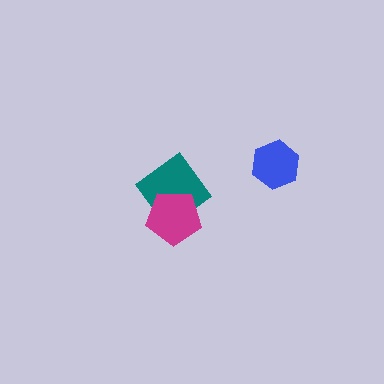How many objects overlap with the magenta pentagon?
1 object overlaps with the magenta pentagon.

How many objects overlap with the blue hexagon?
0 objects overlap with the blue hexagon.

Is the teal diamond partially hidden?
Yes, it is partially covered by another shape.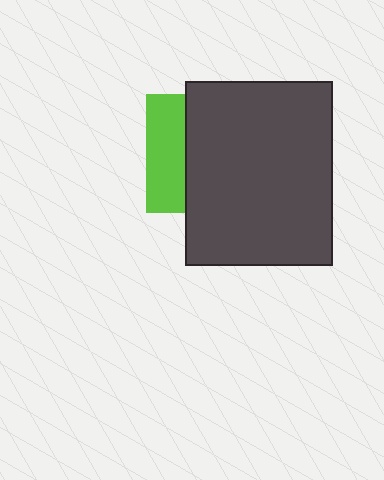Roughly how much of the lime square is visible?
A small part of it is visible (roughly 34%).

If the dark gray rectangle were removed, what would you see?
You would see the complete lime square.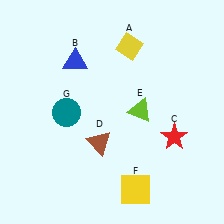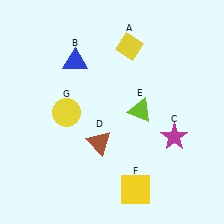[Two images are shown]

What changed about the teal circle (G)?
In Image 1, G is teal. In Image 2, it changed to yellow.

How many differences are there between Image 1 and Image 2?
There are 2 differences between the two images.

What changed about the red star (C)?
In Image 1, C is red. In Image 2, it changed to magenta.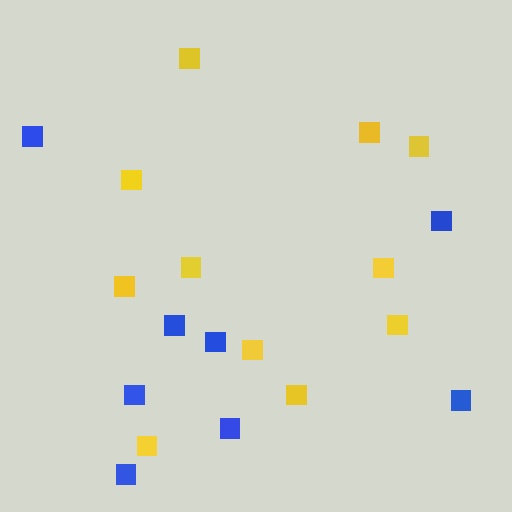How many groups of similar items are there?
There are 2 groups: one group of yellow squares (11) and one group of blue squares (8).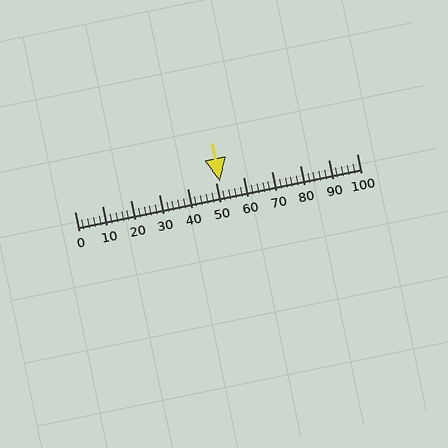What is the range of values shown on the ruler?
The ruler shows values from 0 to 100.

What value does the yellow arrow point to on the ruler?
The yellow arrow points to approximately 51.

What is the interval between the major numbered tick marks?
The major tick marks are spaced 10 units apart.